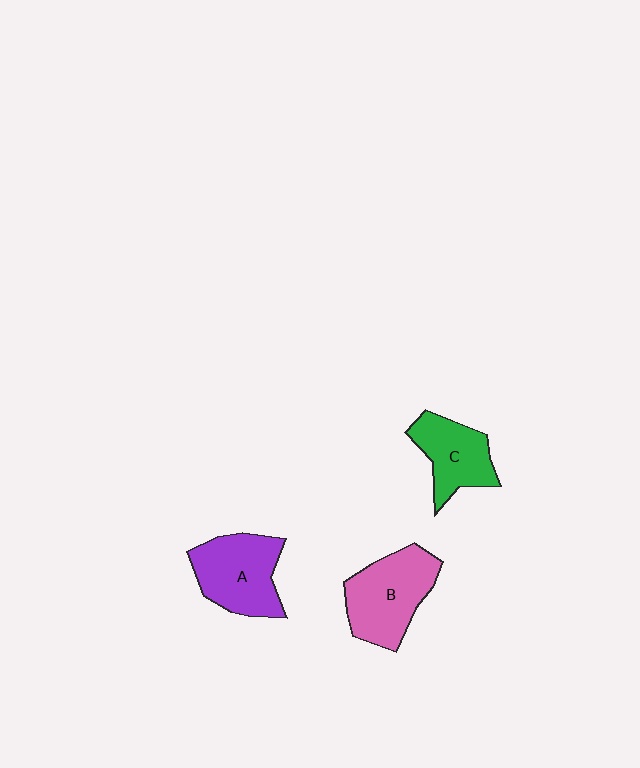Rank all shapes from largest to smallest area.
From largest to smallest: B (pink), A (purple), C (green).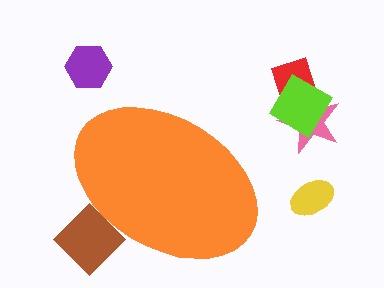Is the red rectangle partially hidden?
No, the red rectangle is fully visible.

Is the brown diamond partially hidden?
Yes, the brown diamond is partially hidden behind the orange ellipse.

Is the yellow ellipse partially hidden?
No, the yellow ellipse is fully visible.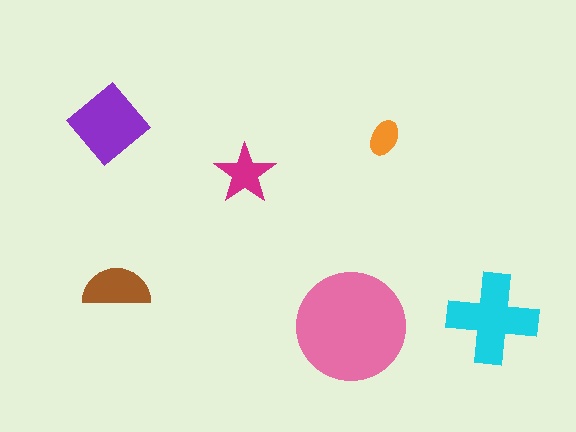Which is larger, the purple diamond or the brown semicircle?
The purple diamond.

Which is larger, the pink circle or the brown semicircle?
The pink circle.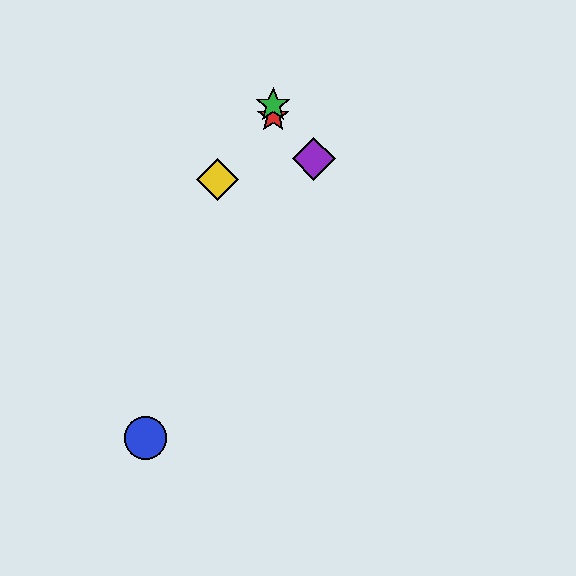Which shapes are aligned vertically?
The red star, the green star are aligned vertically.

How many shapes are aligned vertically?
2 shapes (the red star, the green star) are aligned vertically.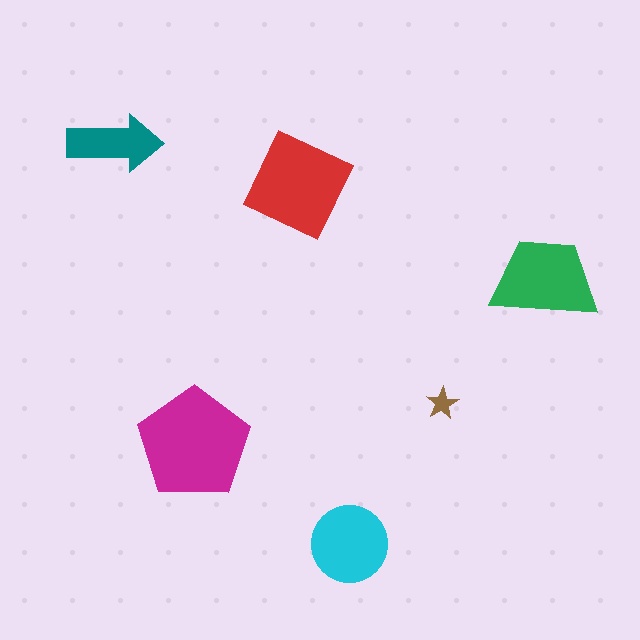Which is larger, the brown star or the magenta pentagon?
The magenta pentagon.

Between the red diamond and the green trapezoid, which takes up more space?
The red diamond.